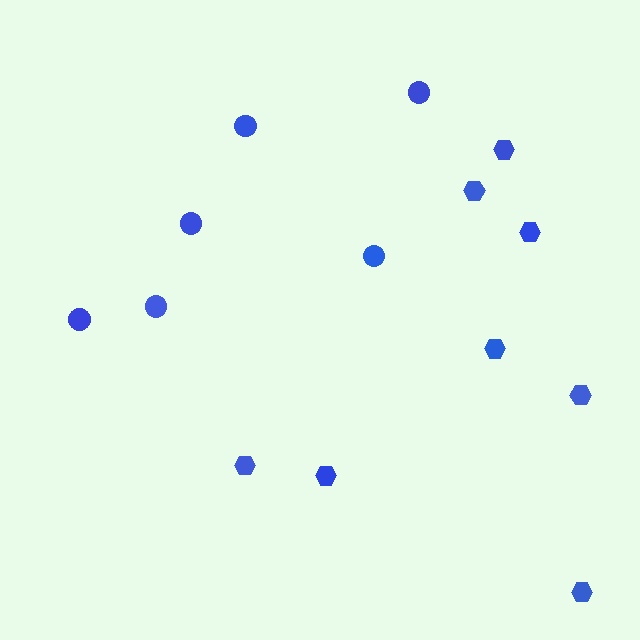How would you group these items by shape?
There are 2 groups: one group of circles (6) and one group of hexagons (8).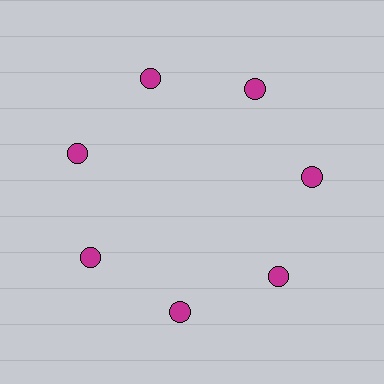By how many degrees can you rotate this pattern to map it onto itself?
The pattern maps onto itself every 51 degrees of rotation.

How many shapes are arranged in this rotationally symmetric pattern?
There are 7 shapes, arranged in 7 groups of 1.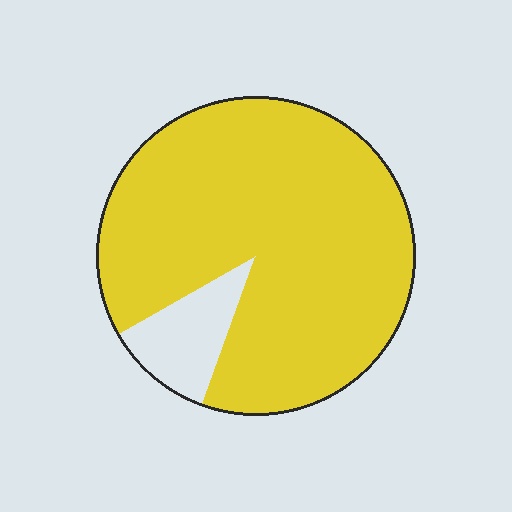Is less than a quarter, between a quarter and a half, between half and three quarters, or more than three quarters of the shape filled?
More than three quarters.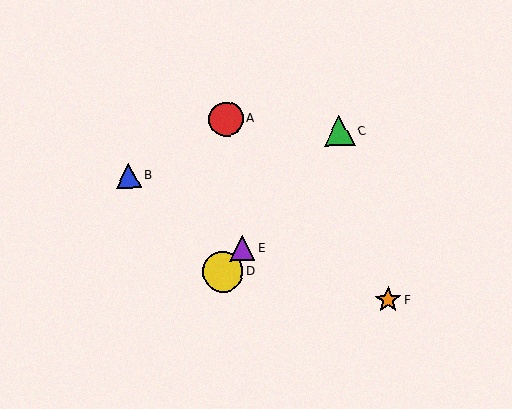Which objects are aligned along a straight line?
Objects C, D, E are aligned along a straight line.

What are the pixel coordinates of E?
Object E is at (242, 248).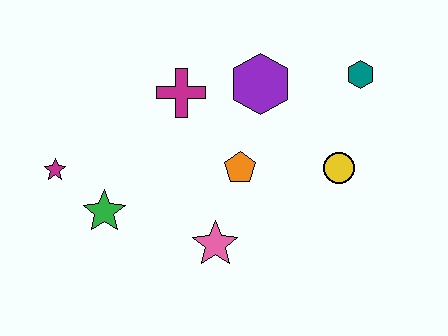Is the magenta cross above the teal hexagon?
No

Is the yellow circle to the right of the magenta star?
Yes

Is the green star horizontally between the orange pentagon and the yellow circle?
No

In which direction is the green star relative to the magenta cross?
The green star is below the magenta cross.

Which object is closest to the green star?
The magenta star is closest to the green star.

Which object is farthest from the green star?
The teal hexagon is farthest from the green star.